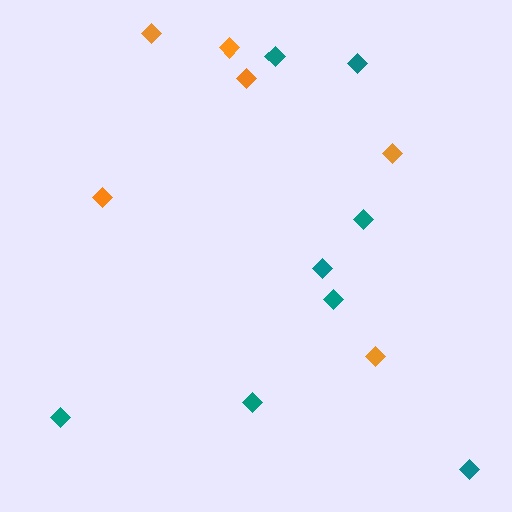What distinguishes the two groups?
There are 2 groups: one group of teal diamonds (8) and one group of orange diamonds (6).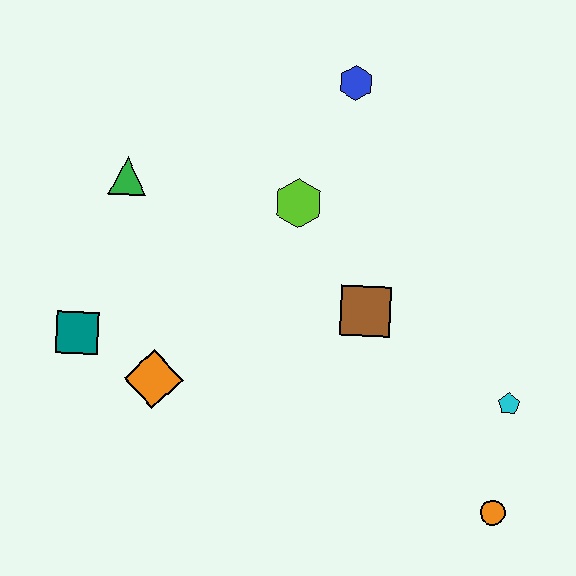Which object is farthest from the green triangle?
The orange circle is farthest from the green triangle.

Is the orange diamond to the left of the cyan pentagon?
Yes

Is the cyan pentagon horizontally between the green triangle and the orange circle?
No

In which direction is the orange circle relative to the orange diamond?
The orange circle is to the right of the orange diamond.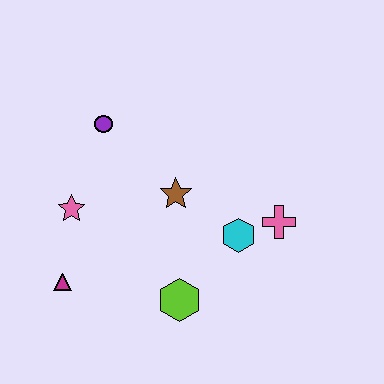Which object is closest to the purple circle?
The pink star is closest to the purple circle.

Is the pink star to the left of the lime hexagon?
Yes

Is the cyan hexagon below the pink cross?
Yes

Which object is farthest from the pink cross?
The magenta triangle is farthest from the pink cross.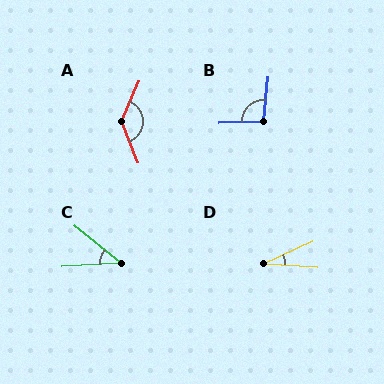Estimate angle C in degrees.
Approximately 43 degrees.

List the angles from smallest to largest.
D (28°), C (43°), B (97°), A (135°).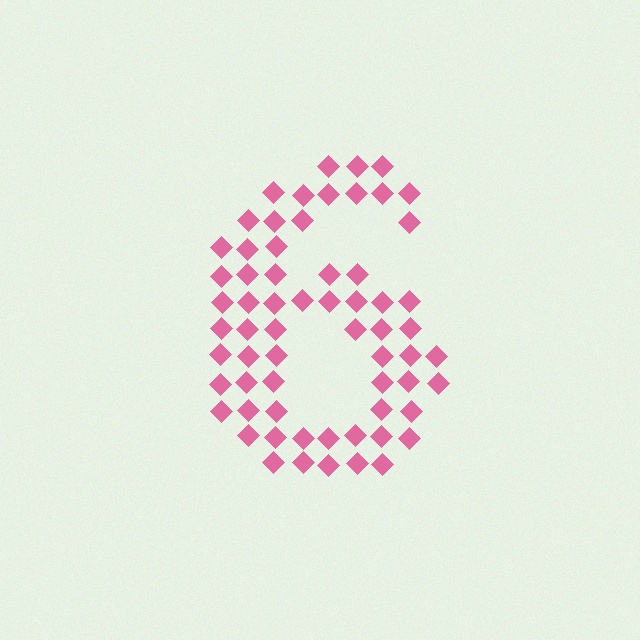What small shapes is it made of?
It is made of small diamonds.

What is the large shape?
The large shape is the digit 6.